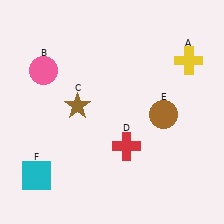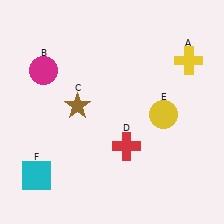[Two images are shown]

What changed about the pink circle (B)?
In Image 1, B is pink. In Image 2, it changed to magenta.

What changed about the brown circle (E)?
In Image 1, E is brown. In Image 2, it changed to yellow.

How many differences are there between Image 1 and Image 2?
There are 2 differences between the two images.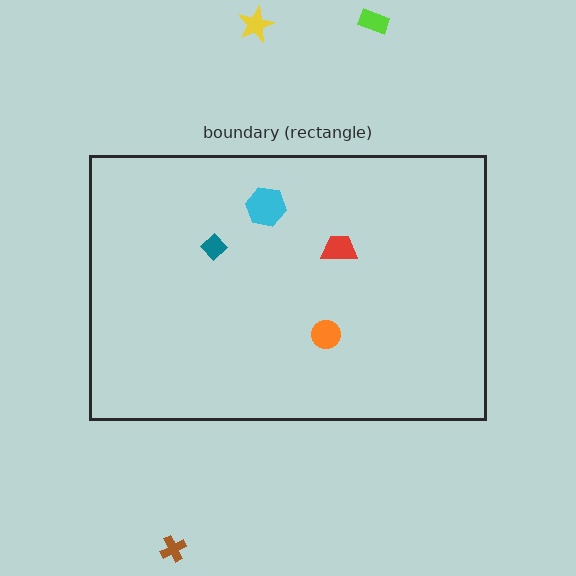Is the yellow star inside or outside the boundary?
Outside.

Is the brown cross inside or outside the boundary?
Outside.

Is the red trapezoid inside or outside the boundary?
Inside.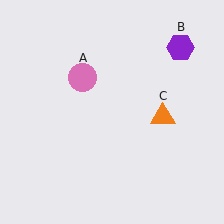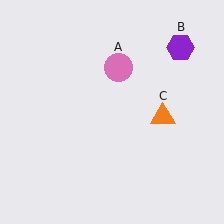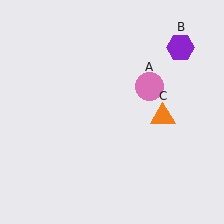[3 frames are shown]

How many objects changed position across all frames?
1 object changed position: pink circle (object A).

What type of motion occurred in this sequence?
The pink circle (object A) rotated clockwise around the center of the scene.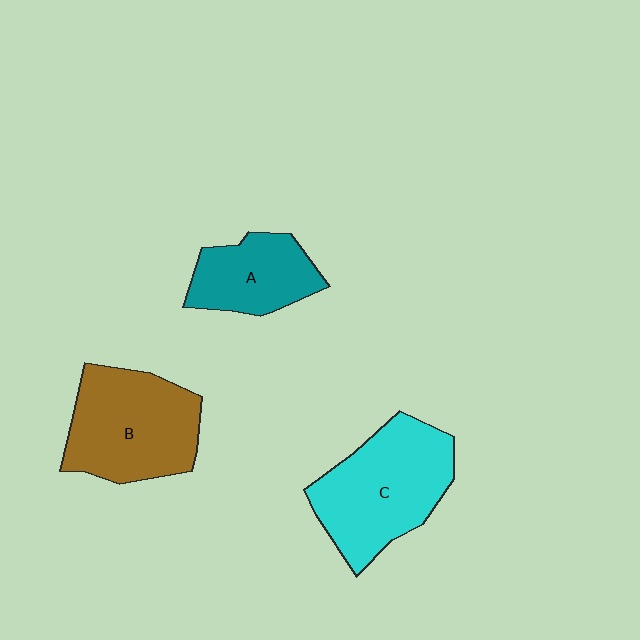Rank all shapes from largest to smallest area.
From largest to smallest: C (cyan), B (brown), A (teal).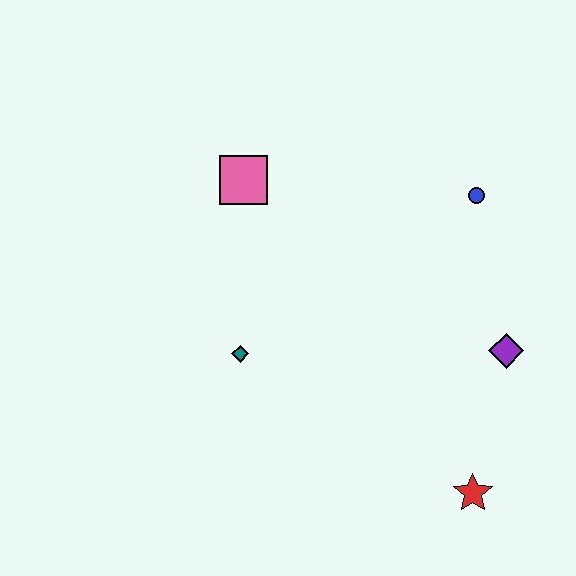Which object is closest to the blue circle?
The purple diamond is closest to the blue circle.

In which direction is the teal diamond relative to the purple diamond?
The teal diamond is to the left of the purple diamond.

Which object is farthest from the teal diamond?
The blue circle is farthest from the teal diamond.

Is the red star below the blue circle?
Yes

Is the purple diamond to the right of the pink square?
Yes